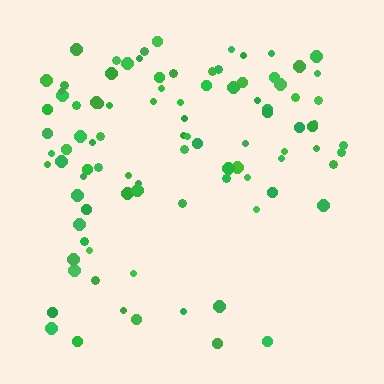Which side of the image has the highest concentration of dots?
The top.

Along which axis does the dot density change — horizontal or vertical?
Vertical.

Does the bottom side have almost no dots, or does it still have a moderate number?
Still a moderate number, just noticeably fewer than the top.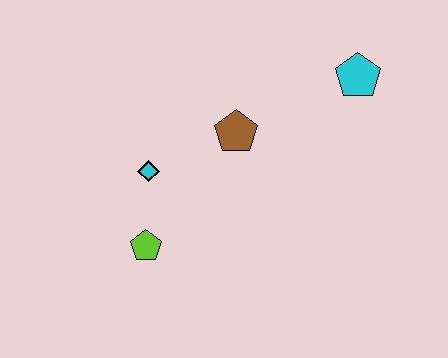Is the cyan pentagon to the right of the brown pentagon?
Yes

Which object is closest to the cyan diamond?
The lime pentagon is closest to the cyan diamond.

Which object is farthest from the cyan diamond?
The cyan pentagon is farthest from the cyan diamond.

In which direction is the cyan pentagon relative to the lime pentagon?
The cyan pentagon is to the right of the lime pentagon.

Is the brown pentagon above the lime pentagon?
Yes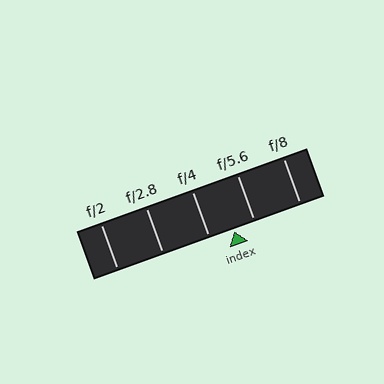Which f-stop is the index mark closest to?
The index mark is closest to f/5.6.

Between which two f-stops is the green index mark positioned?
The index mark is between f/4 and f/5.6.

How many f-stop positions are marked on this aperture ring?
There are 5 f-stop positions marked.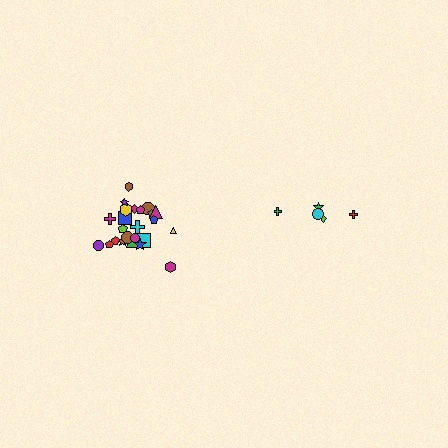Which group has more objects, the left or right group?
The left group.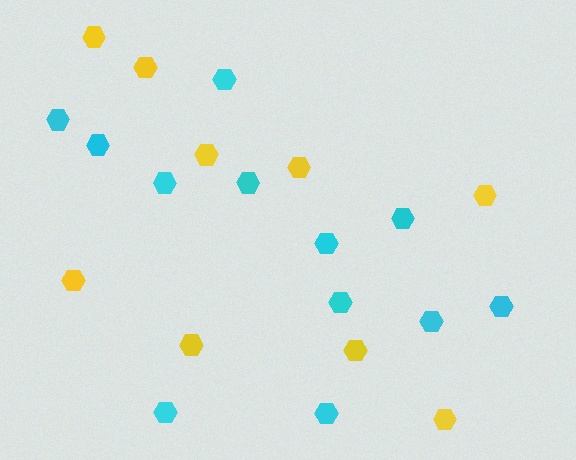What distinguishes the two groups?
There are 2 groups: one group of cyan hexagons (12) and one group of yellow hexagons (9).